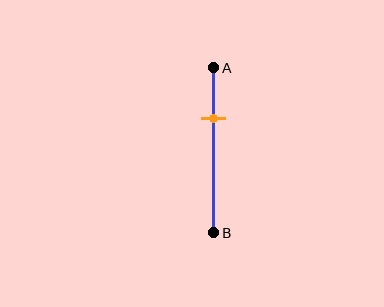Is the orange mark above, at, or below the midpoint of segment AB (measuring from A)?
The orange mark is above the midpoint of segment AB.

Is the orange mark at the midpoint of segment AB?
No, the mark is at about 30% from A, not at the 50% midpoint.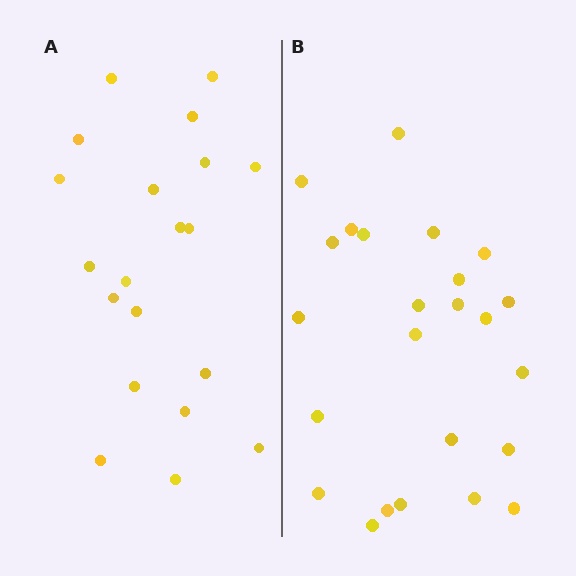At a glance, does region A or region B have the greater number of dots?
Region B (the right region) has more dots.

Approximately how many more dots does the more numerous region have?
Region B has about 4 more dots than region A.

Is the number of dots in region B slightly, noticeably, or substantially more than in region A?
Region B has only slightly more — the two regions are fairly close. The ratio is roughly 1.2 to 1.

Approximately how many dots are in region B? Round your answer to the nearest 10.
About 20 dots. (The exact count is 24, which rounds to 20.)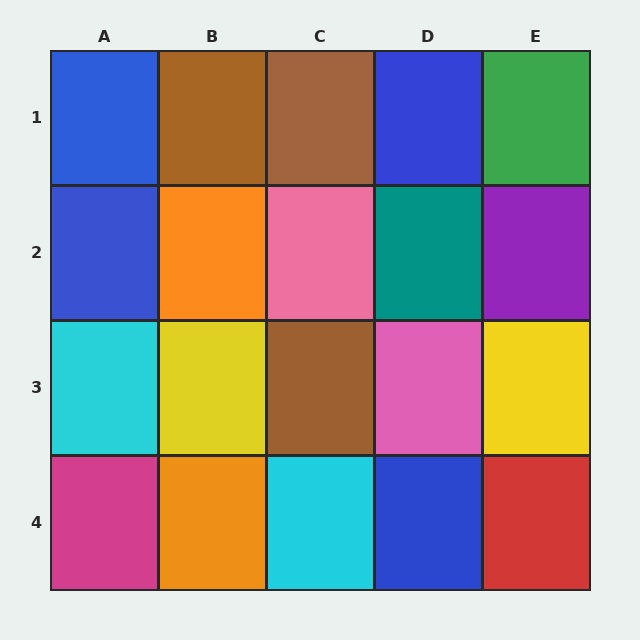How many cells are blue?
4 cells are blue.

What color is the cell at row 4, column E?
Red.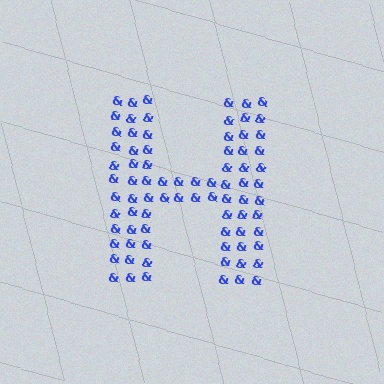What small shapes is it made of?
It is made of small ampersands.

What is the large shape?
The large shape is the letter H.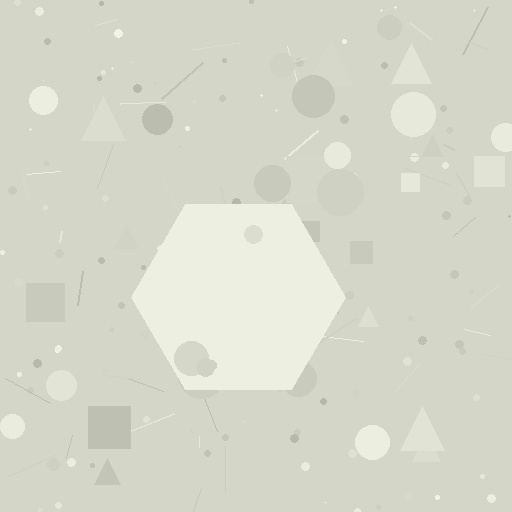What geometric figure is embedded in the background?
A hexagon is embedded in the background.